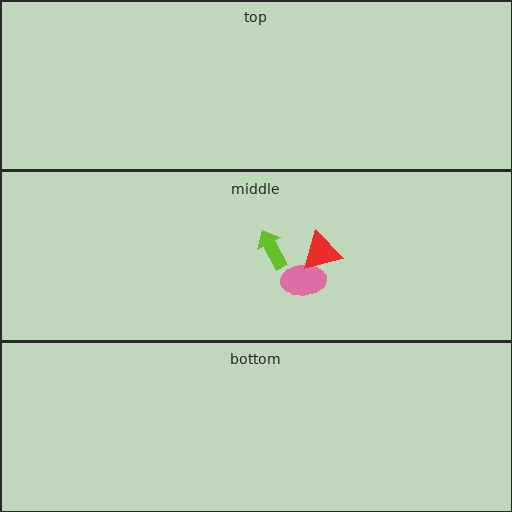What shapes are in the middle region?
The lime arrow, the pink ellipse, the red triangle.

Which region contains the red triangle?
The middle region.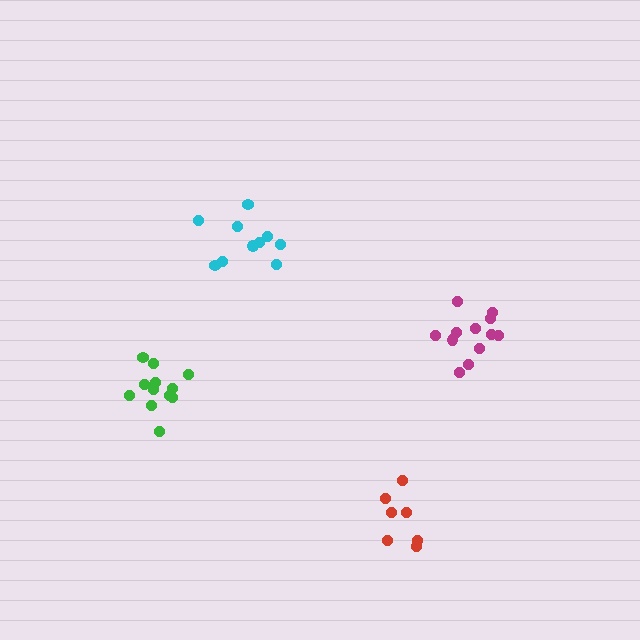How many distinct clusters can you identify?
There are 4 distinct clusters.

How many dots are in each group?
Group 1: 10 dots, Group 2: 7 dots, Group 3: 12 dots, Group 4: 12 dots (41 total).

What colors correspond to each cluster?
The clusters are colored: cyan, red, magenta, green.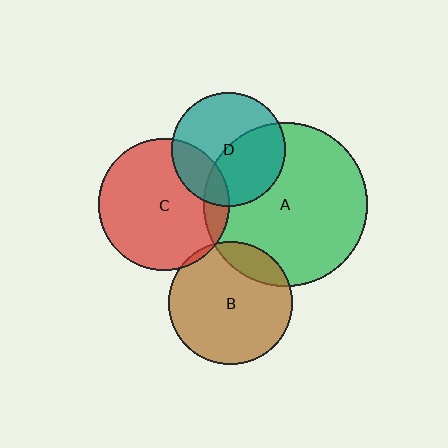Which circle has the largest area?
Circle A (green).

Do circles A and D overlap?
Yes.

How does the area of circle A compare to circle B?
Approximately 1.8 times.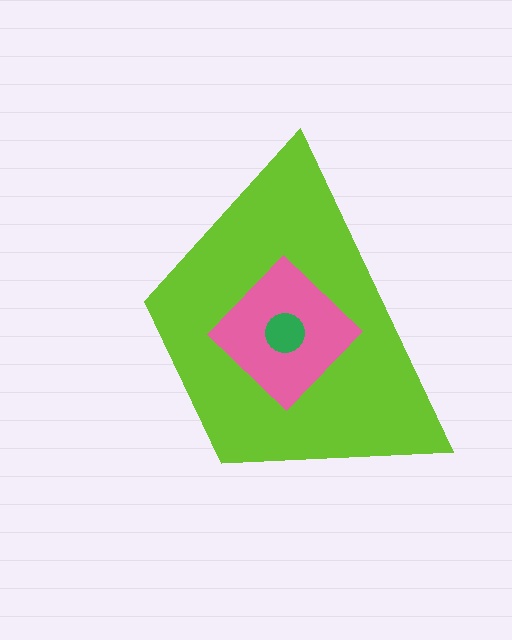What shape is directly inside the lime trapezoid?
The pink diamond.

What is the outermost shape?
The lime trapezoid.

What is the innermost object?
The green circle.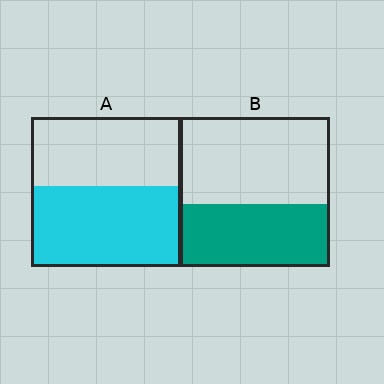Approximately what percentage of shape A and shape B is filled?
A is approximately 55% and B is approximately 40%.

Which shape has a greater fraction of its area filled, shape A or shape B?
Shape A.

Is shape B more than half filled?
No.